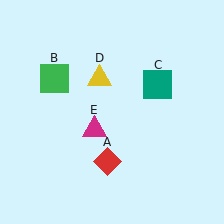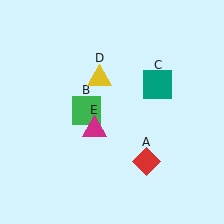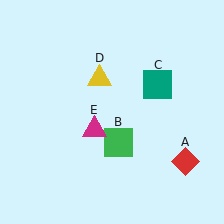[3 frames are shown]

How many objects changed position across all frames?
2 objects changed position: red diamond (object A), green square (object B).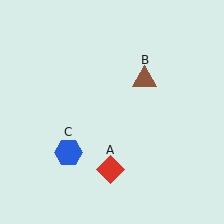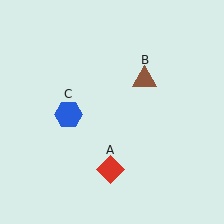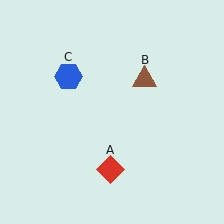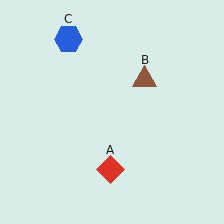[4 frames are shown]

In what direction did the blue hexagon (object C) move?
The blue hexagon (object C) moved up.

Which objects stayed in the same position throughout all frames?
Red diamond (object A) and brown triangle (object B) remained stationary.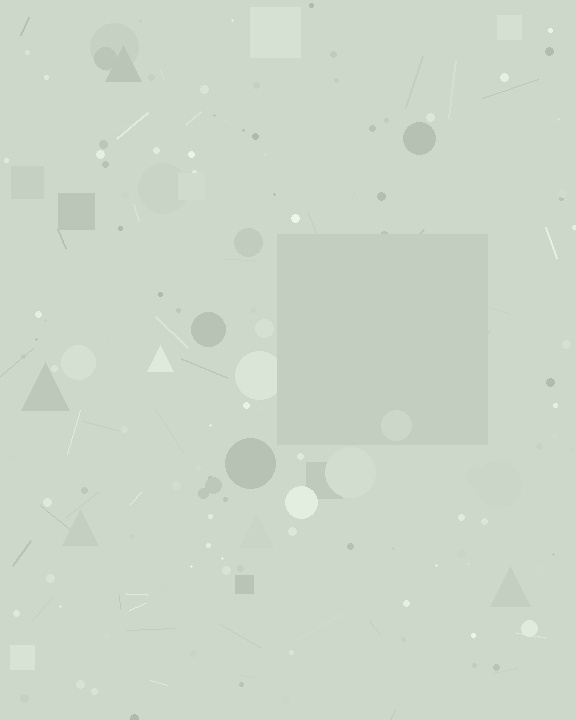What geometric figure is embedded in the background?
A square is embedded in the background.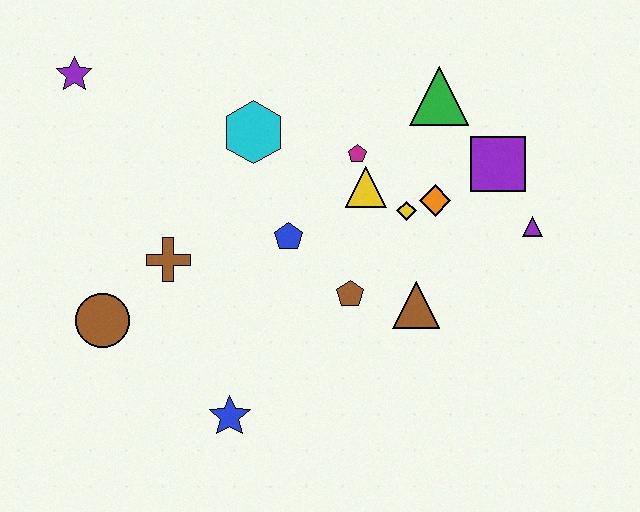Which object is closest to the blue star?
The brown circle is closest to the blue star.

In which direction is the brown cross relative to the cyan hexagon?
The brown cross is below the cyan hexagon.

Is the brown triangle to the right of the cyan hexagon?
Yes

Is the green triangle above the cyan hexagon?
Yes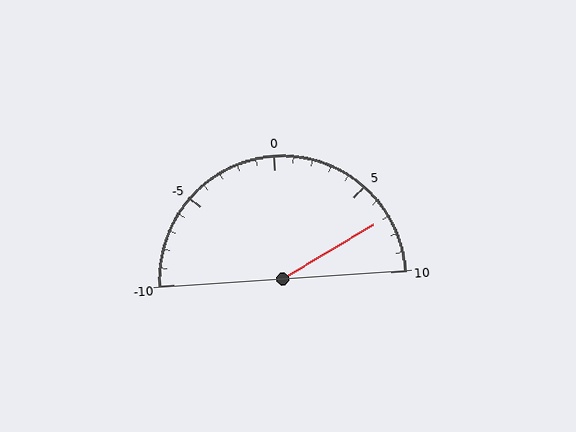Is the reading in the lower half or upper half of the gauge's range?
The reading is in the upper half of the range (-10 to 10).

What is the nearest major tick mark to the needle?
The nearest major tick mark is 5.